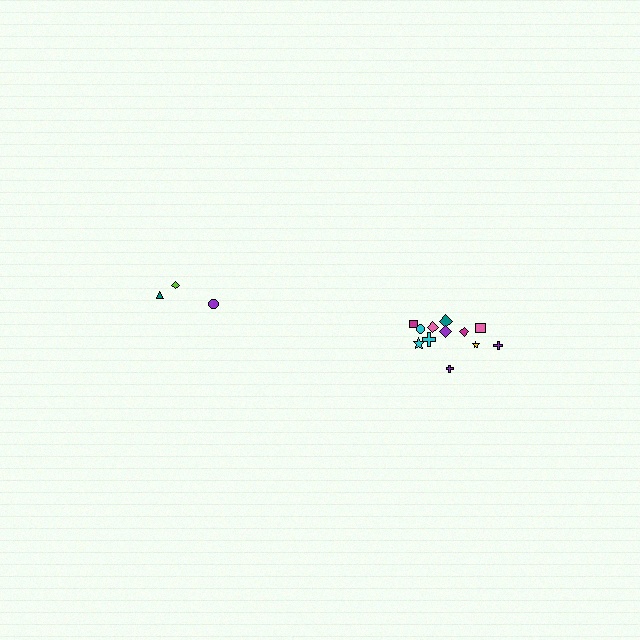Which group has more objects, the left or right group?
The right group.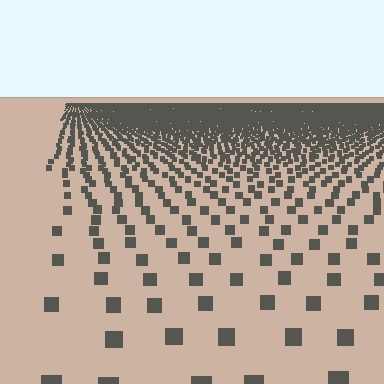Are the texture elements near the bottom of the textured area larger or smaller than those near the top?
Larger. Near the bottom, elements are closer to the viewer and appear at a bigger on-screen size.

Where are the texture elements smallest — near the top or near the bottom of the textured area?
Near the top.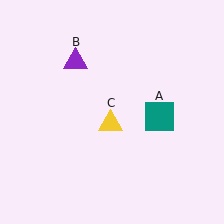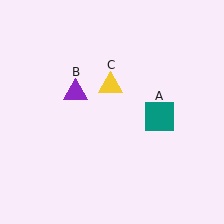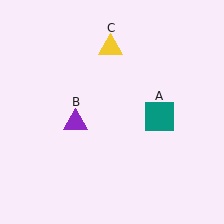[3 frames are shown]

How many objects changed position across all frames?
2 objects changed position: purple triangle (object B), yellow triangle (object C).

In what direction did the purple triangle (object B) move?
The purple triangle (object B) moved down.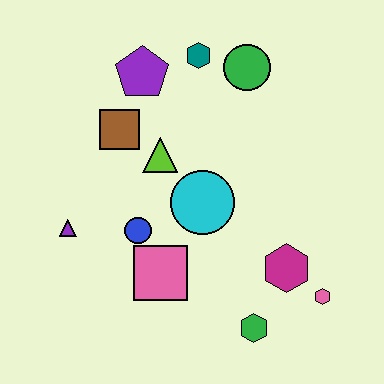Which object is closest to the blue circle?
The pink square is closest to the blue circle.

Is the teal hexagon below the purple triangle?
No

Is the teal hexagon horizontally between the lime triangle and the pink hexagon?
Yes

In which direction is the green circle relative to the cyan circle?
The green circle is above the cyan circle.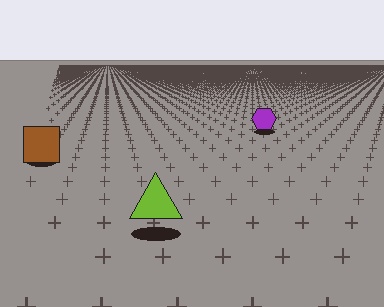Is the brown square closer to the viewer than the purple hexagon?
Yes. The brown square is closer — you can tell from the texture gradient: the ground texture is coarser near it.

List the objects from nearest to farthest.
From nearest to farthest: the lime triangle, the brown square, the purple hexagon.